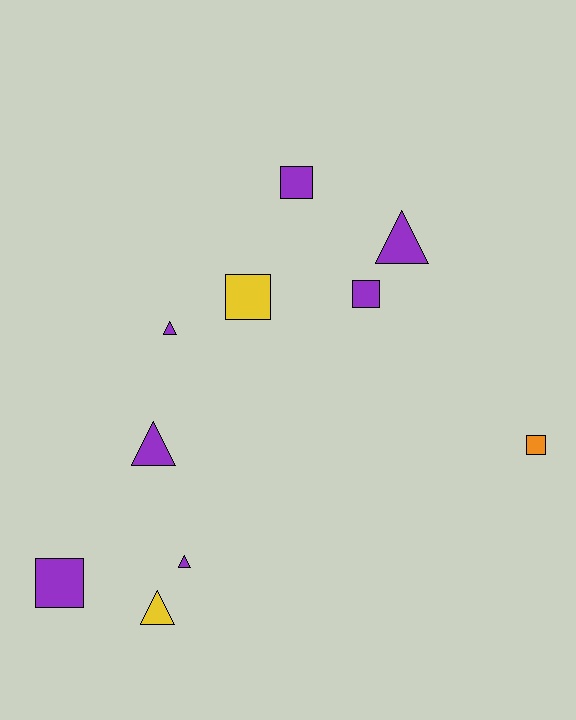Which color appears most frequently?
Purple, with 7 objects.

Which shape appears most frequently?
Triangle, with 5 objects.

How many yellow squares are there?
There is 1 yellow square.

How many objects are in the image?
There are 10 objects.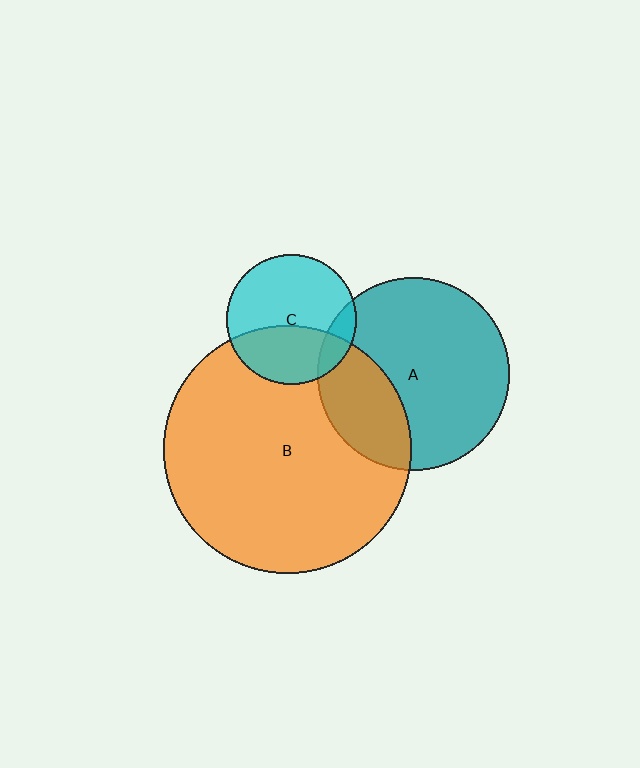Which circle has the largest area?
Circle B (orange).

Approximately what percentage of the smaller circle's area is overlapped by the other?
Approximately 40%.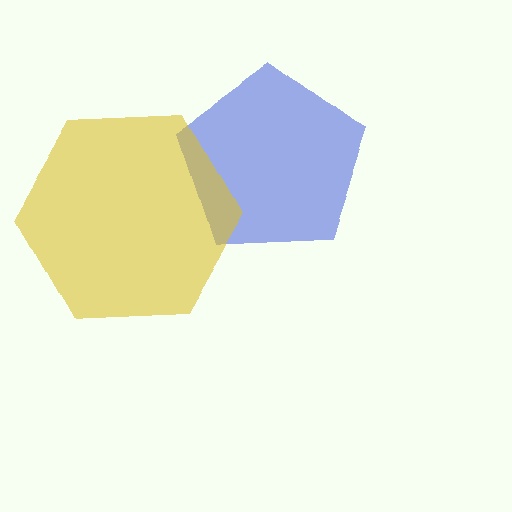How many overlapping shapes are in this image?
There are 2 overlapping shapes in the image.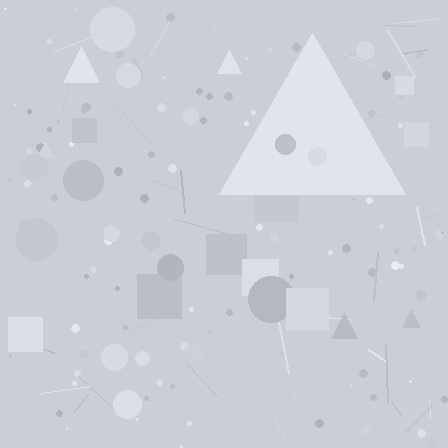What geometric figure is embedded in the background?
A triangle is embedded in the background.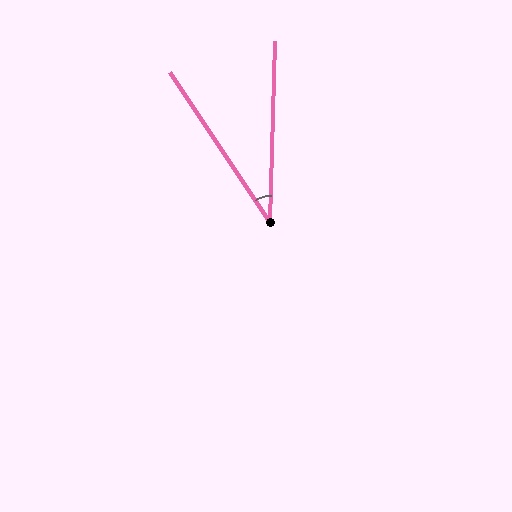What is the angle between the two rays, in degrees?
Approximately 35 degrees.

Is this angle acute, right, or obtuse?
It is acute.